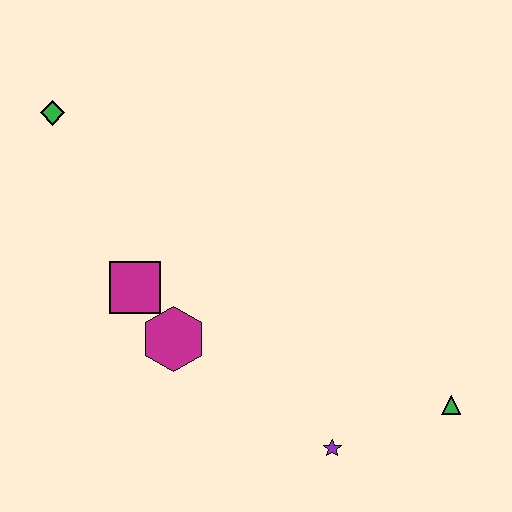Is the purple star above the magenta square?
No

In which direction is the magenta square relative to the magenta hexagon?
The magenta square is above the magenta hexagon.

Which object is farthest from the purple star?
The green diamond is farthest from the purple star.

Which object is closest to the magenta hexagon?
The magenta square is closest to the magenta hexagon.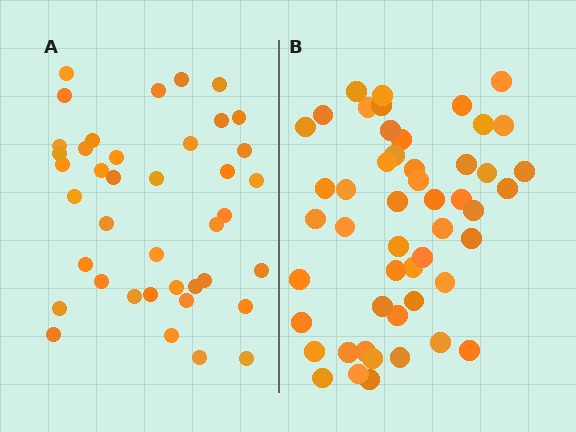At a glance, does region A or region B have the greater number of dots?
Region B (the right region) has more dots.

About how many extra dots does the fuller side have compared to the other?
Region B has roughly 10 or so more dots than region A.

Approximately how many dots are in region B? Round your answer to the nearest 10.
About 50 dots.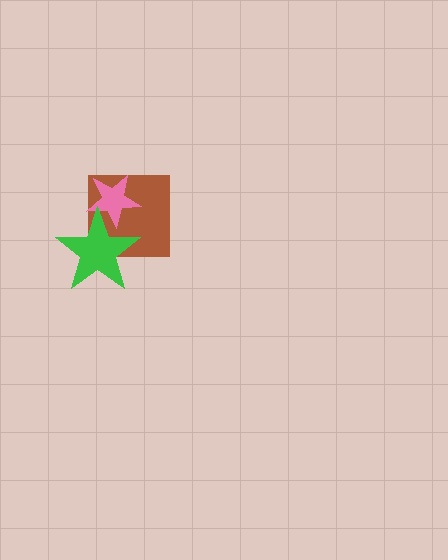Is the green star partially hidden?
No, no other shape covers it.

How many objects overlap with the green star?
2 objects overlap with the green star.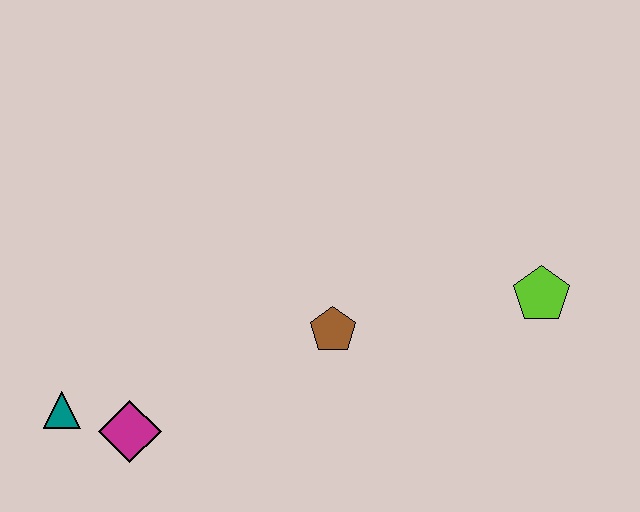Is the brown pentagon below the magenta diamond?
No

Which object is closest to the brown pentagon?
The lime pentagon is closest to the brown pentagon.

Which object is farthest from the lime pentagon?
The teal triangle is farthest from the lime pentagon.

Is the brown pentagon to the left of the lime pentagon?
Yes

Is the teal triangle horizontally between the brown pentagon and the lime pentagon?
No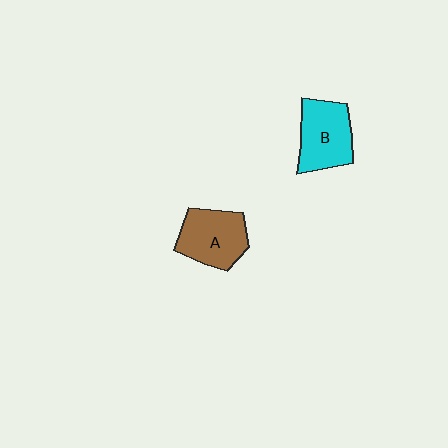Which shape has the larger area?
Shape B (cyan).